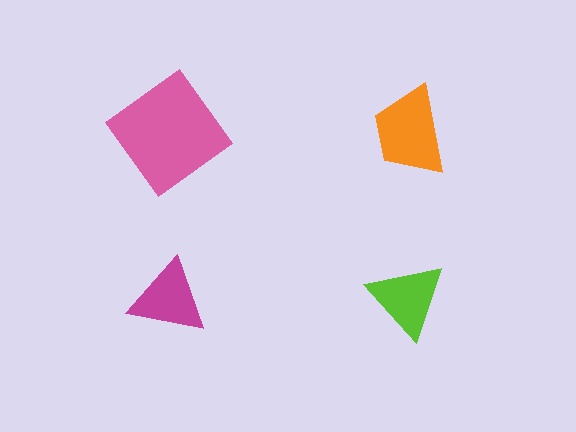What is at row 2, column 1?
A magenta triangle.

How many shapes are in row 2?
2 shapes.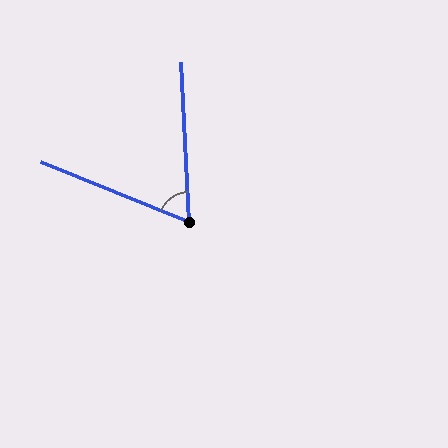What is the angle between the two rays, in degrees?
Approximately 65 degrees.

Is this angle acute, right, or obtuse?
It is acute.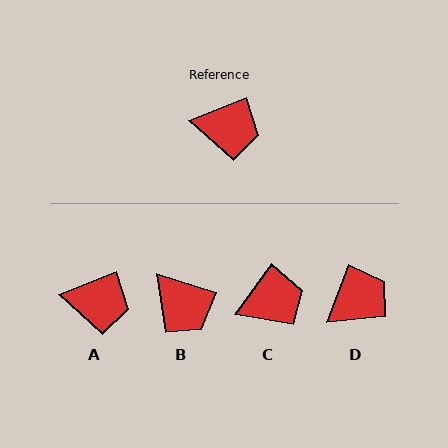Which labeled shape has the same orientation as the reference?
A.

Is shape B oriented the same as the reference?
No, it is off by about 39 degrees.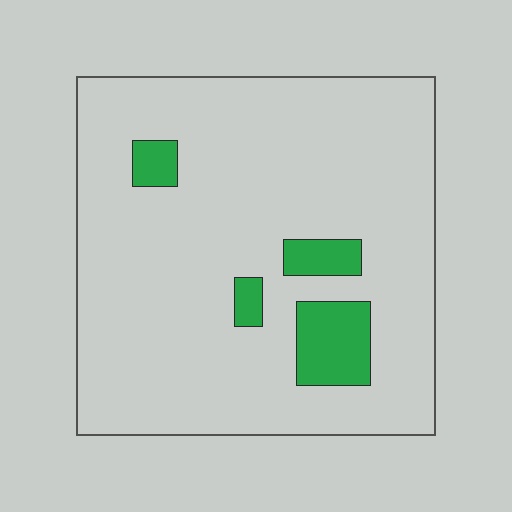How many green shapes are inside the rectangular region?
4.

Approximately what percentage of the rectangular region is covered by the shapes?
Approximately 10%.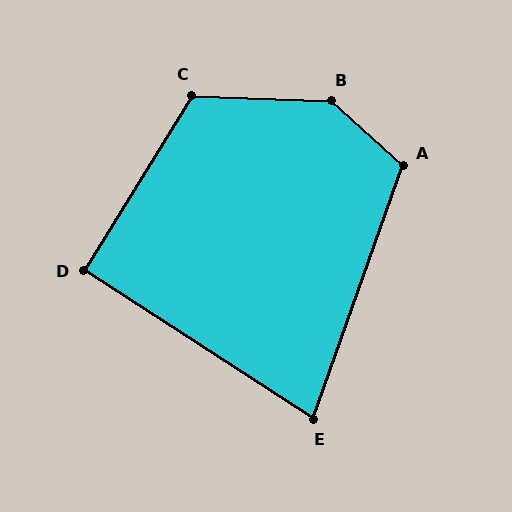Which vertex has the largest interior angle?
B, at approximately 140 degrees.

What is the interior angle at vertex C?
Approximately 120 degrees (obtuse).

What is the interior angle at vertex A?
Approximately 113 degrees (obtuse).